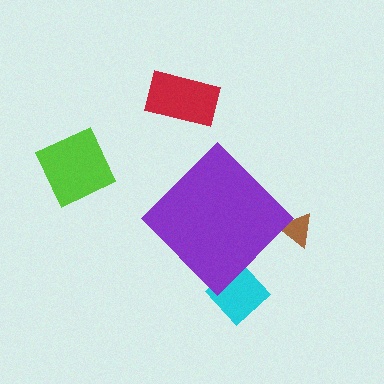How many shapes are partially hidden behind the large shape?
2 shapes are partially hidden.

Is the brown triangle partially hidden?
Yes, the brown triangle is partially hidden behind the purple diamond.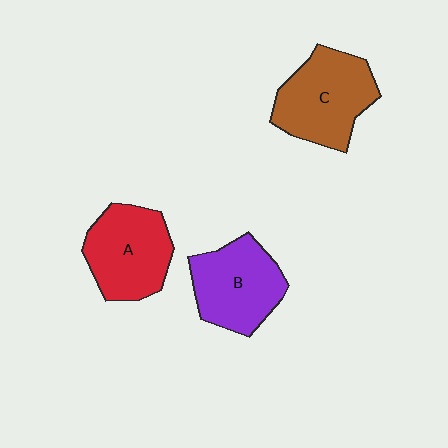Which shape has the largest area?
Shape C (brown).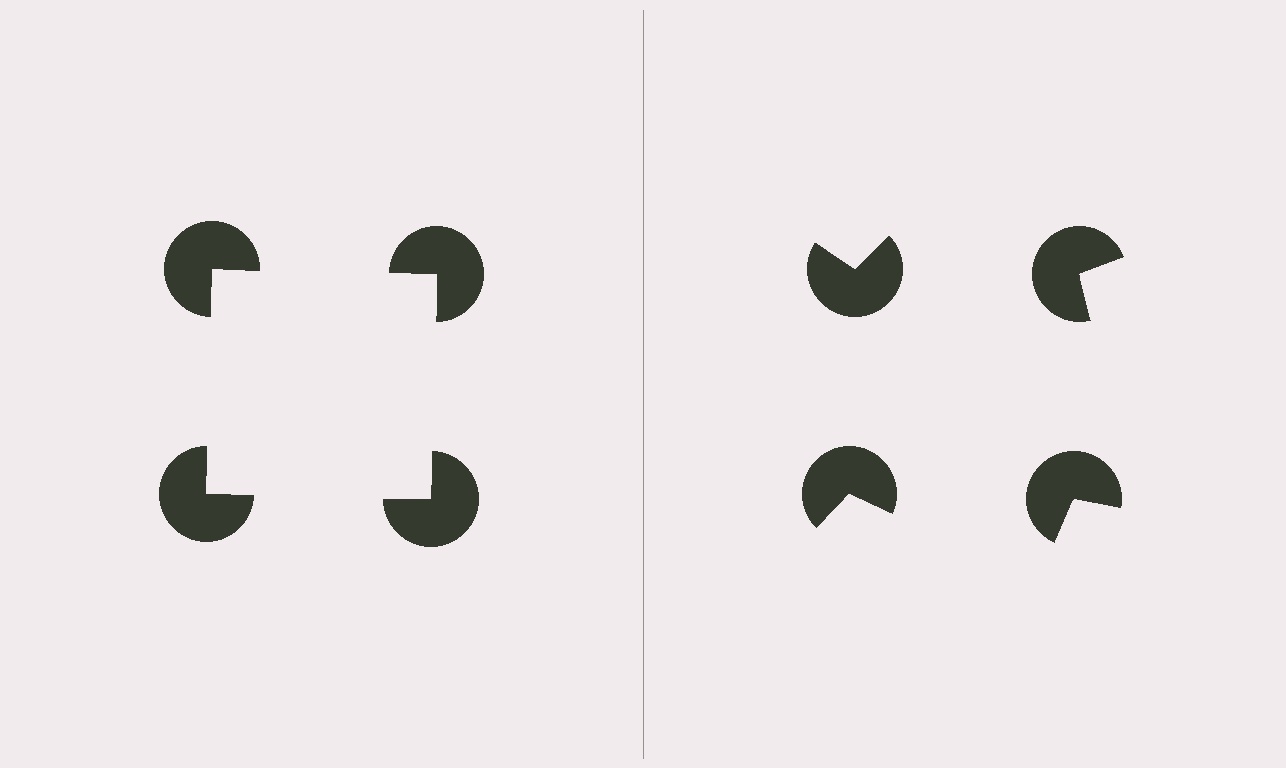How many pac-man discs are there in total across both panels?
8 — 4 on each side.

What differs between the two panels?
The pac-man discs are positioned identically on both sides; only the wedge orientations differ. On the left they align to a square; on the right they are misaligned.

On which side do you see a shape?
An illusory square appears on the left side. On the right side the wedge cuts are rotated, so no coherent shape forms.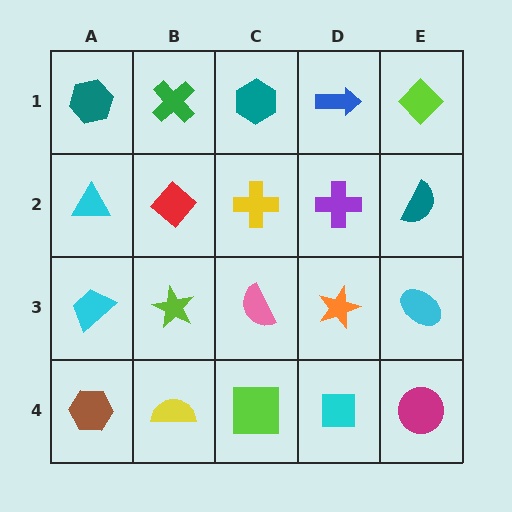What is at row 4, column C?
A lime square.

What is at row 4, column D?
A cyan square.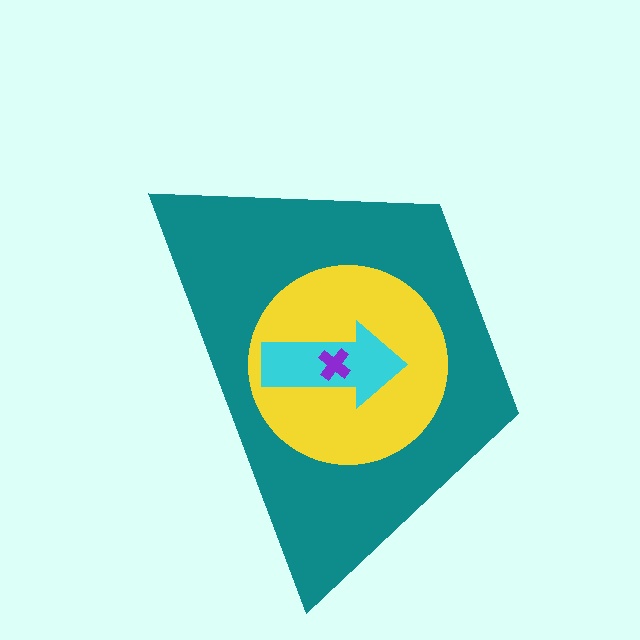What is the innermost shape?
The purple cross.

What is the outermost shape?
The teal trapezoid.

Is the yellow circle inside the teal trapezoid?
Yes.